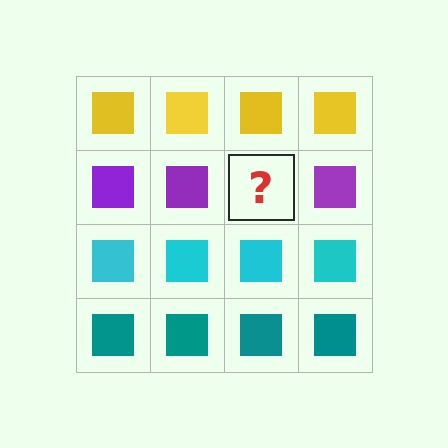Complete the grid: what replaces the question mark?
The question mark should be replaced with a purple square.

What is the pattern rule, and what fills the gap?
The rule is that each row has a consistent color. The gap should be filled with a purple square.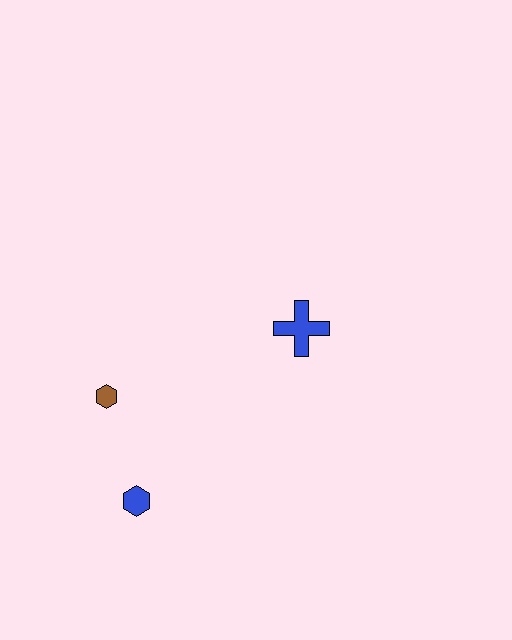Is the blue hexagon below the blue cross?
Yes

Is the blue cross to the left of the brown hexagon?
No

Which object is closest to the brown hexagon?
The blue hexagon is closest to the brown hexagon.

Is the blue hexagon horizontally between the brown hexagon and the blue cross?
Yes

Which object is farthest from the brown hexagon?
The blue cross is farthest from the brown hexagon.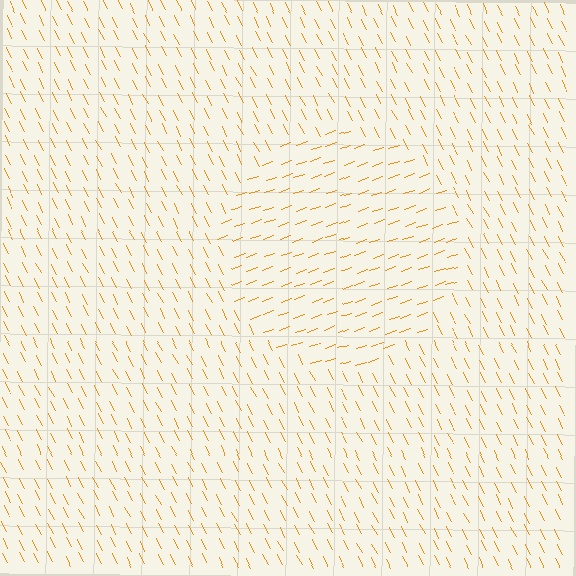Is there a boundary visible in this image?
Yes, there is a texture boundary formed by a change in line orientation.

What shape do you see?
I see a circle.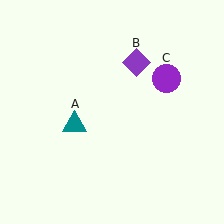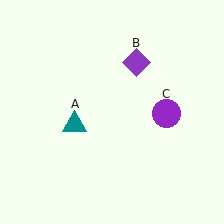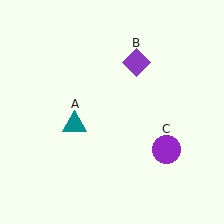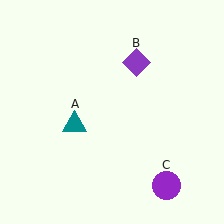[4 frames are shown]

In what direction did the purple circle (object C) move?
The purple circle (object C) moved down.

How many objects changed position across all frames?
1 object changed position: purple circle (object C).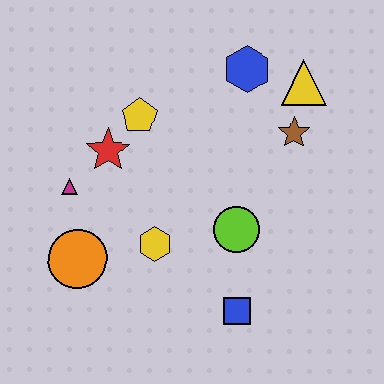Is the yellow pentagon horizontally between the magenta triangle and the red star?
No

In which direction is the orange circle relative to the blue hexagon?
The orange circle is below the blue hexagon.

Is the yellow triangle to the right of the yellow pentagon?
Yes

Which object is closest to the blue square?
The lime circle is closest to the blue square.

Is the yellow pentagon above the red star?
Yes